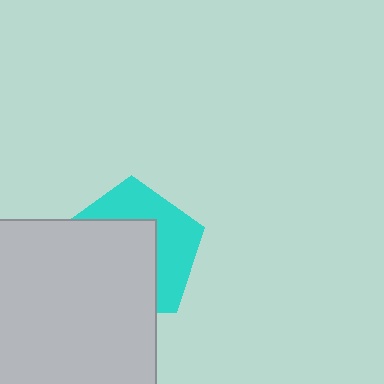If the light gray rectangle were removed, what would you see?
You would see the complete cyan pentagon.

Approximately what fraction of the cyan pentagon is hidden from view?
Roughly 57% of the cyan pentagon is hidden behind the light gray rectangle.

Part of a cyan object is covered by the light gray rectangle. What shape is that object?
It is a pentagon.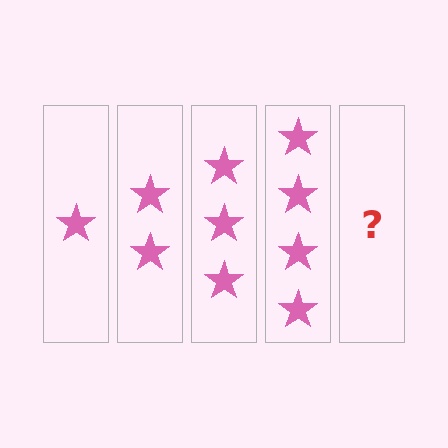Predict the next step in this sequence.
The next step is 5 stars.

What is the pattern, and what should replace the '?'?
The pattern is that each step adds one more star. The '?' should be 5 stars.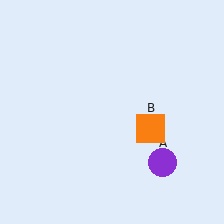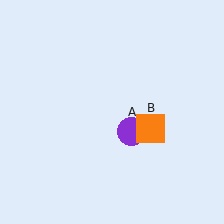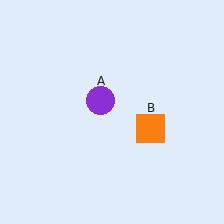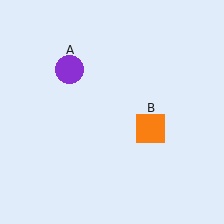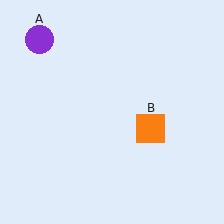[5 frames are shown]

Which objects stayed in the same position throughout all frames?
Orange square (object B) remained stationary.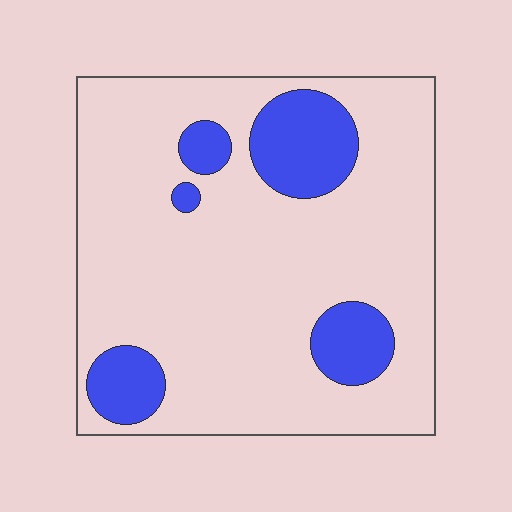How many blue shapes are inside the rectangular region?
5.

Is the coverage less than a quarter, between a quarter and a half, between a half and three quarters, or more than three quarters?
Less than a quarter.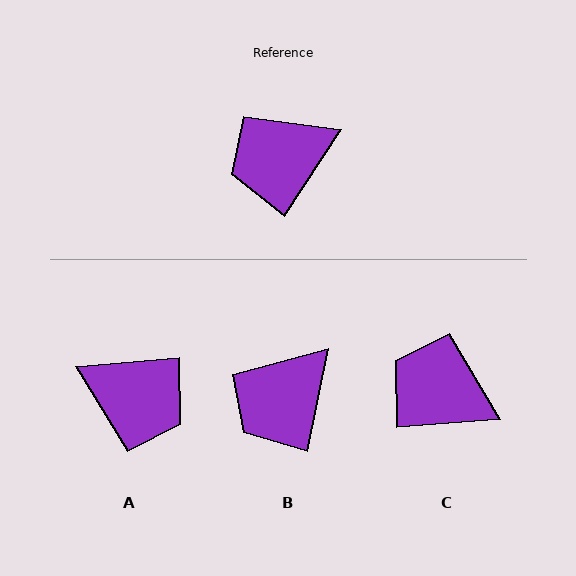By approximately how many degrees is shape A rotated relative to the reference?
Approximately 128 degrees counter-clockwise.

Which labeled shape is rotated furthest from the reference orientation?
A, about 128 degrees away.